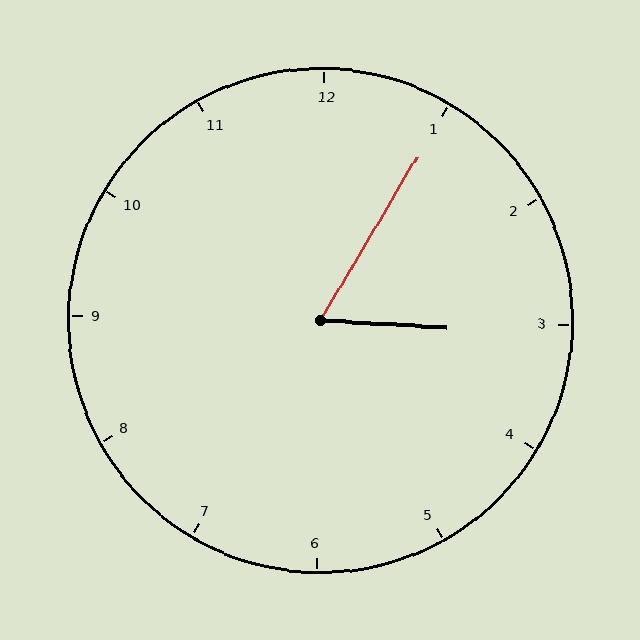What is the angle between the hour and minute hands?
Approximately 62 degrees.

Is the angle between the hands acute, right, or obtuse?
It is acute.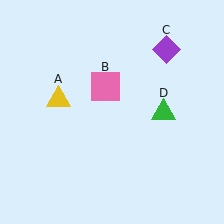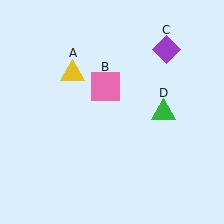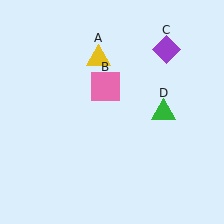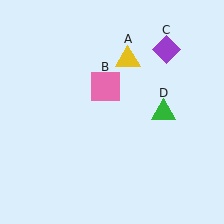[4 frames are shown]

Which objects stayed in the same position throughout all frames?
Pink square (object B) and purple diamond (object C) and green triangle (object D) remained stationary.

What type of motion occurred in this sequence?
The yellow triangle (object A) rotated clockwise around the center of the scene.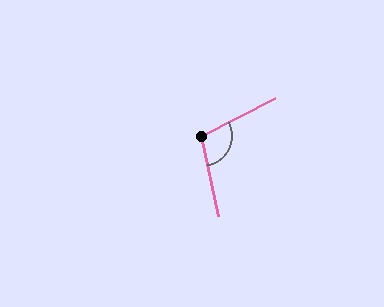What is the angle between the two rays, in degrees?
Approximately 106 degrees.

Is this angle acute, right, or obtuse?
It is obtuse.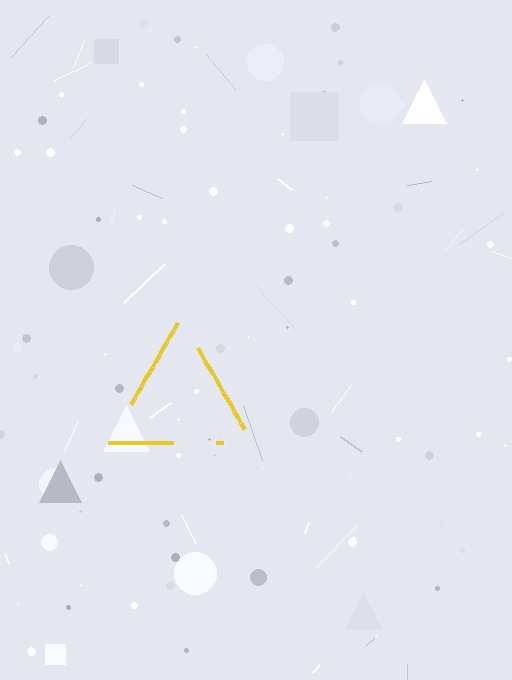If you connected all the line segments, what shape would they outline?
They would outline a triangle.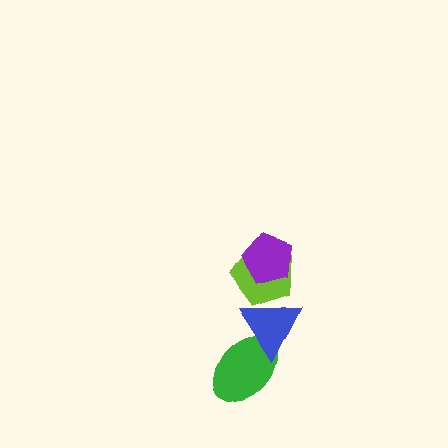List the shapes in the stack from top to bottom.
From top to bottom: the purple pentagon, the lime pentagon, the blue triangle, the green ellipse.